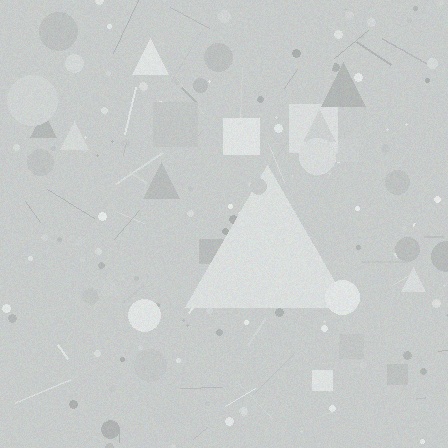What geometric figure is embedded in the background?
A triangle is embedded in the background.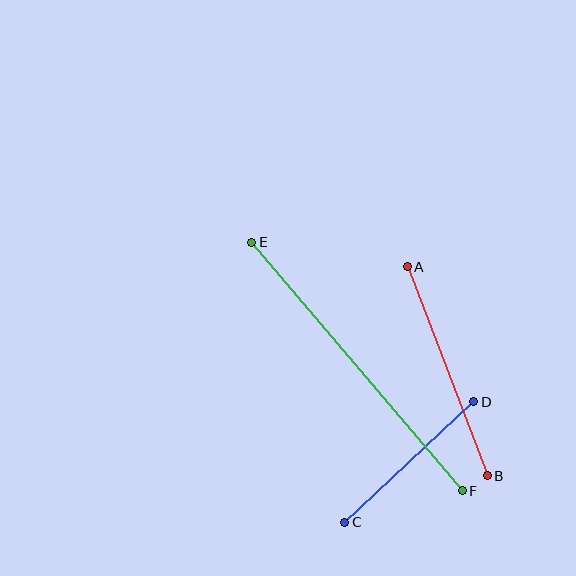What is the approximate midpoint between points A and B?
The midpoint is at approximately (447, 371) pixels.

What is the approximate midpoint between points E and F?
The midpoint is at approximately (357, 367) pixels.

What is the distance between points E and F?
The distance is approximately 326 pixels.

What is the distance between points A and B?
The distance is approximately 223 pixels.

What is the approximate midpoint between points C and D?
The midpoint is at approximately (409, 462) pixels.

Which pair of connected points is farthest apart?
Points E and F are farthest apart.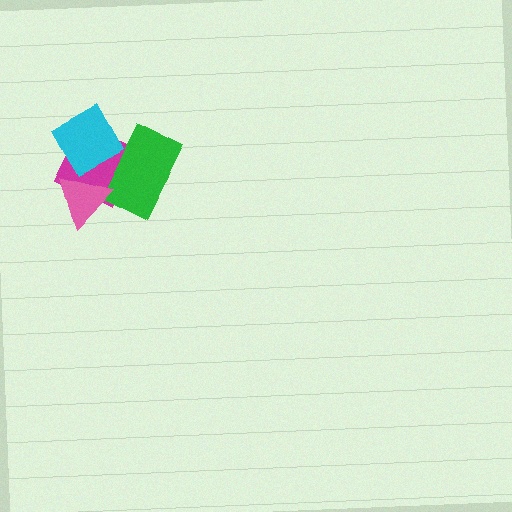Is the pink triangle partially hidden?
No, no other shape covers it.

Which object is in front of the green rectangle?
The pink triangle is in front of the green rectangle.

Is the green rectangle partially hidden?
Yes, it is partially covered by another shape.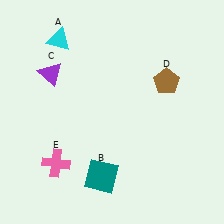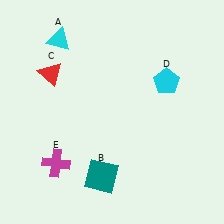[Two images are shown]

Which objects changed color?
C changed from purple to red. D changed from brown to cyan. E changed from pink to magenta.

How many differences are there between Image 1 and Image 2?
There are 3 differences between the two images.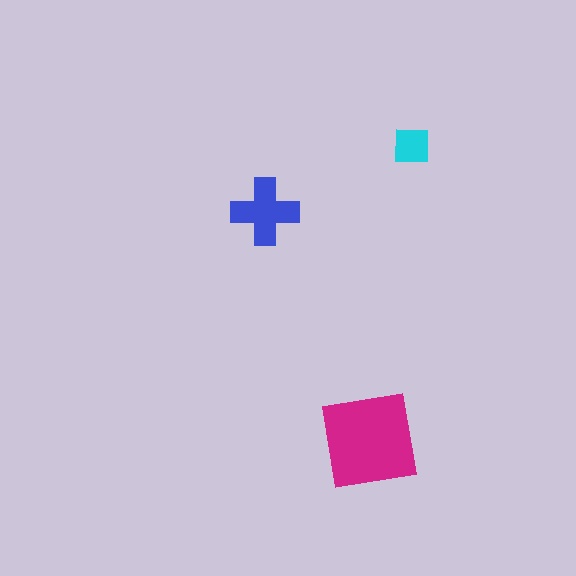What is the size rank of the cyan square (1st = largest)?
3rd.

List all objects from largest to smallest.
The magenta square, the blue cross, the cyan square.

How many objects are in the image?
There are 3 objects in the image.